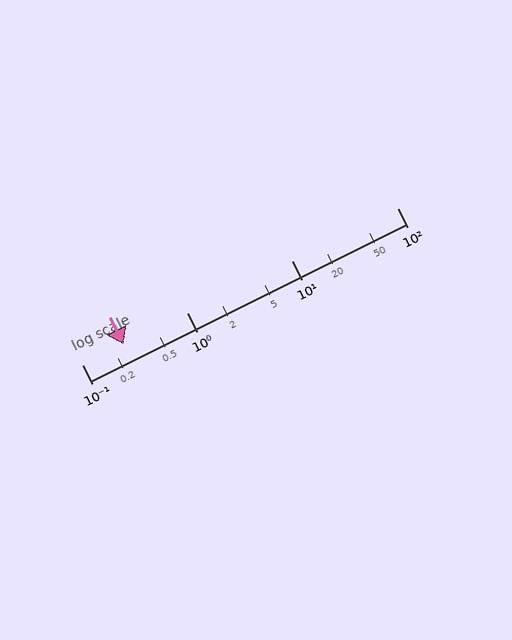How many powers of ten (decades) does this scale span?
The scale spans 3 decades, from 0.1 to 100.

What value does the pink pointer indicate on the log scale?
The pointer indicates approximately 0.25.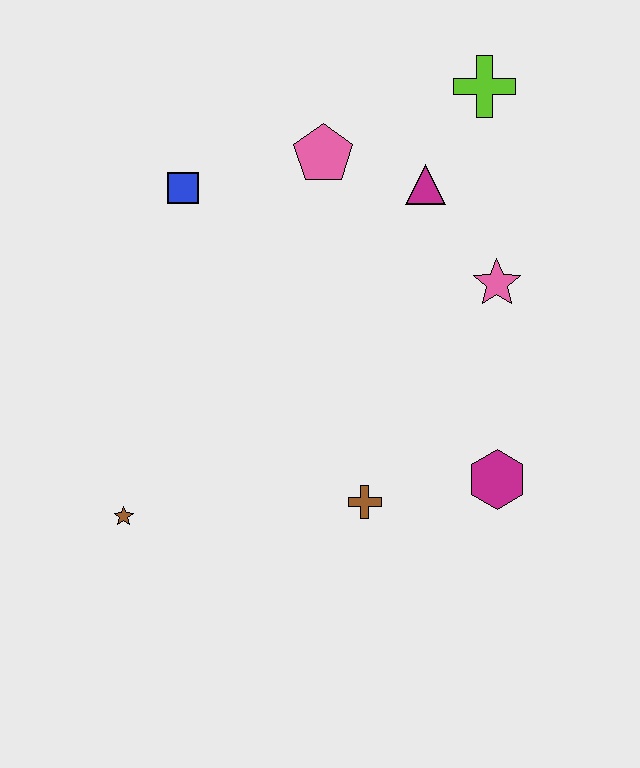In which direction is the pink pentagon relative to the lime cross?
The pink pentagon is to the left of the lime cross.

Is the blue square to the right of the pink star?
No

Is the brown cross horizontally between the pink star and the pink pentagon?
Yes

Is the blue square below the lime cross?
Yes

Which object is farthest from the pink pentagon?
The brown star is farthest from the pink pentagon.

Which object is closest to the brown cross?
The magenta hexagon is closest to the brown cross.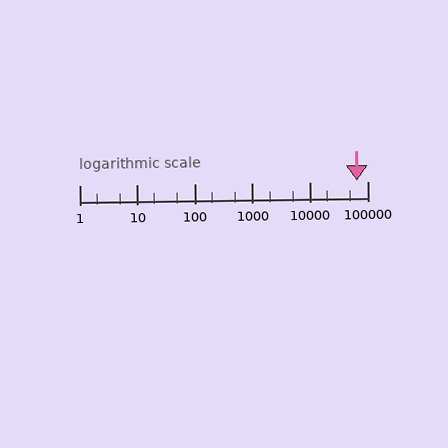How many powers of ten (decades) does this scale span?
The scale spans 5 decades, from 1 to 100000.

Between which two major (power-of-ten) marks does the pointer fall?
The pointer is between 10000 and 100000.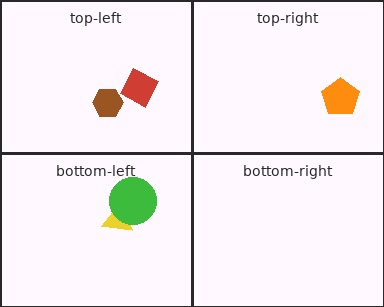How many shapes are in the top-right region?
1.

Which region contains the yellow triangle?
The bottom-left region.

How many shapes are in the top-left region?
2.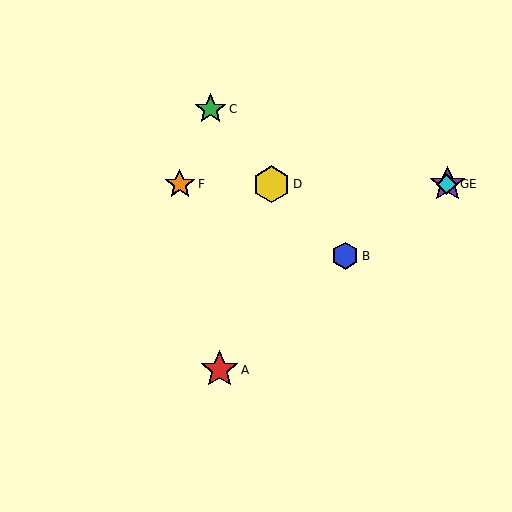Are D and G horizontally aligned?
Yes, both are at y≈184.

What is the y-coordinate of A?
Object A is at y≈370.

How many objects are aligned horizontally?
4 objects (D, E, F, G) are aligned horizontally.